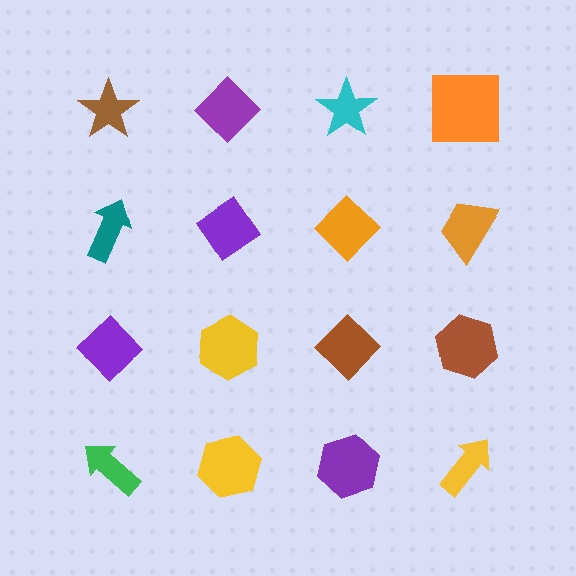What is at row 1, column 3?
A cyan star.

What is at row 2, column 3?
An orange diamond.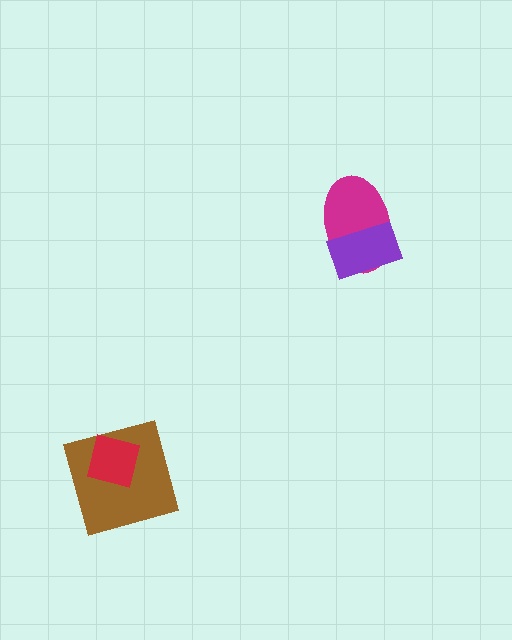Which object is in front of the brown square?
The red square is in front of the brown square.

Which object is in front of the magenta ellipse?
The purple rectangle is in front of the magenta ellipse.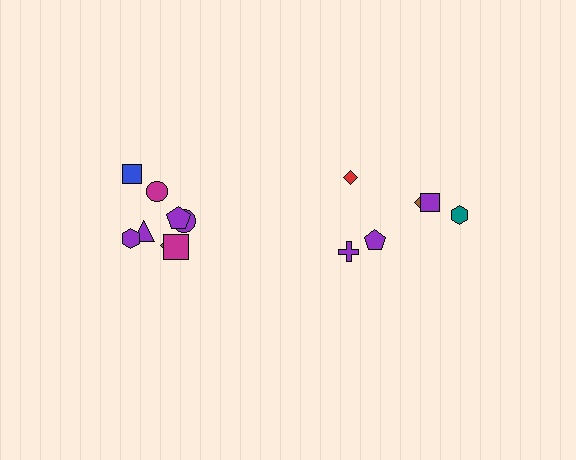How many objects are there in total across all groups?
There are 14 objects.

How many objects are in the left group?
There are 8 objects.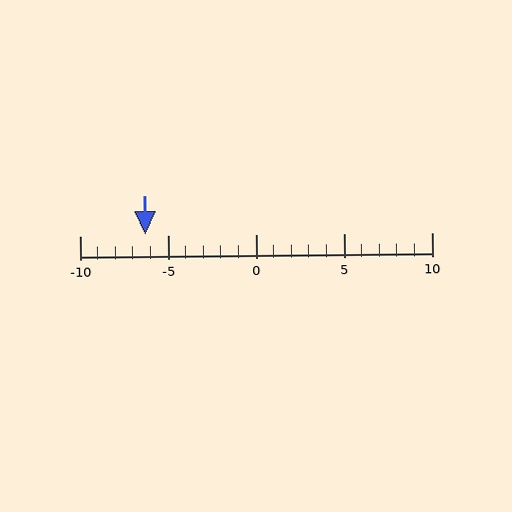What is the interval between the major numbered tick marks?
The major tick marks are spaced 5 units apart.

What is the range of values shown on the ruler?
The ruler shows values from -10 to 10.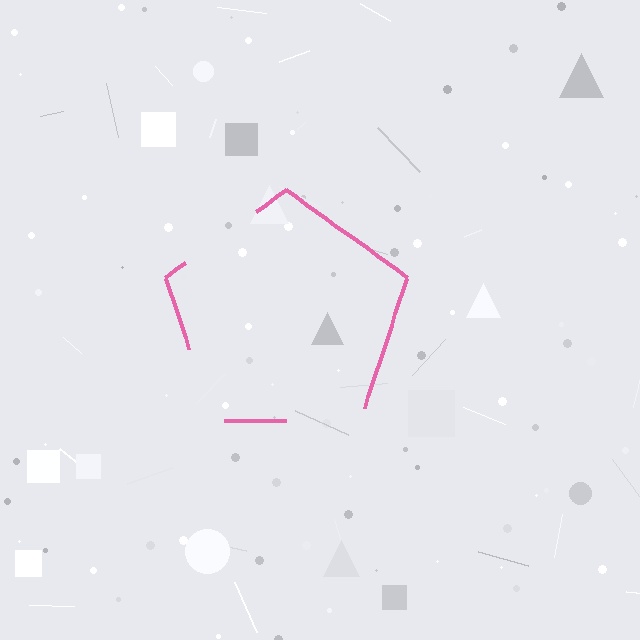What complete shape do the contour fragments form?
The contour fragments form a pentagon.